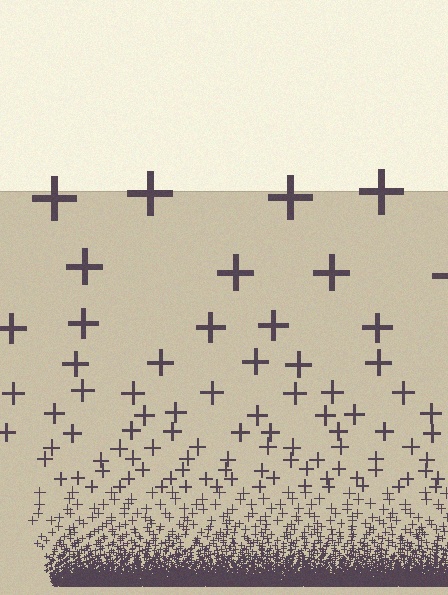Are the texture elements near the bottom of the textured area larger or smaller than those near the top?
Smaller. The gradient is inverted — elements near the bottom are smaller and denser.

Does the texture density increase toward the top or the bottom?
Density increases toward the bottom.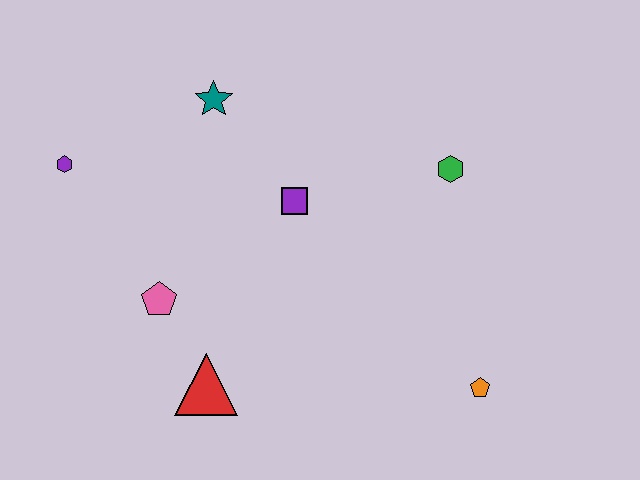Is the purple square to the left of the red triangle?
No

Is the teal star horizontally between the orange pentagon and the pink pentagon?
Yes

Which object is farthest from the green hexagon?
The purple hexagon is farthest from the green hexagon.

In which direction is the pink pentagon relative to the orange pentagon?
The pink pentagon is to the left of the orange pentagon.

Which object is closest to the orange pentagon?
The green hexagon is closest to the orange pentagon.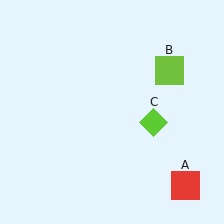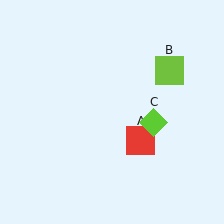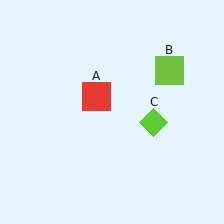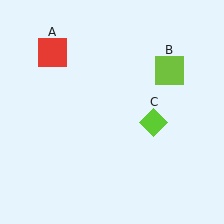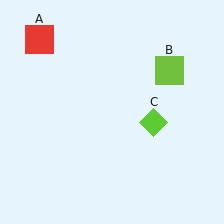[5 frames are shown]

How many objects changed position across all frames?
1 object changed position: red square (object A).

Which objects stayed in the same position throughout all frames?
Lime square (object B) and lime diamond (object C) remained stationary.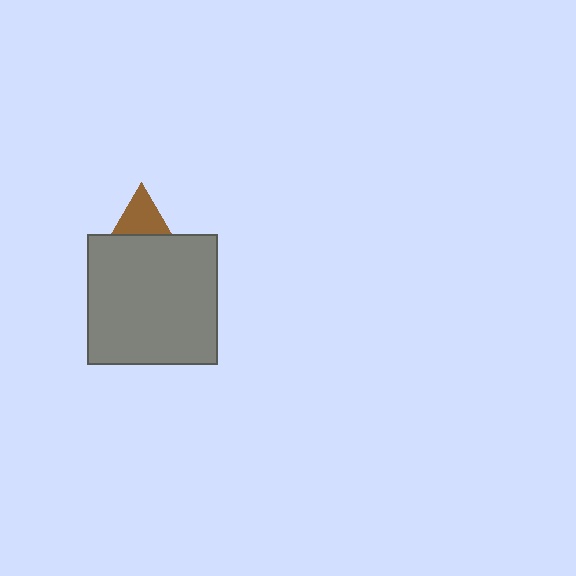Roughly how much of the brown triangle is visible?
A small part of it is visible (roughly 35%).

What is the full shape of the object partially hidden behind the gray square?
The partially hidden object is a brown triangle.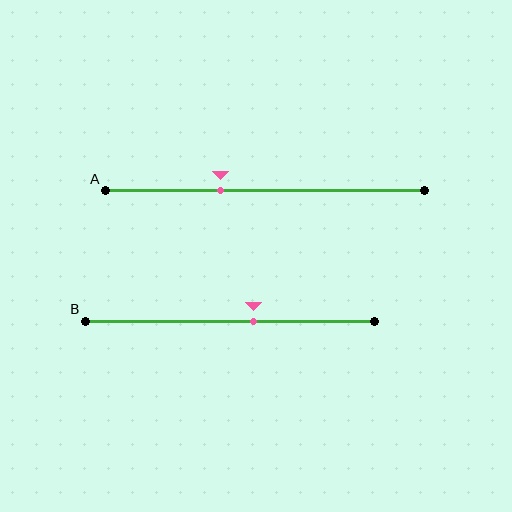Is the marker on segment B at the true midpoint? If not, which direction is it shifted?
No, the marker on segment B is shifted to the right by about 8% of the segment length.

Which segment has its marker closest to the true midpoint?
Segment B has its marker closest to the true midpoint.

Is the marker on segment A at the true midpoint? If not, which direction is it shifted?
No, the marker on segment A is shifted to the left by about 14% of the segment length.